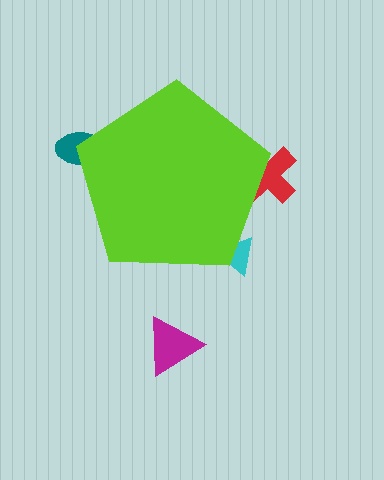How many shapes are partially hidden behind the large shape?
3 shapes are partially hidden.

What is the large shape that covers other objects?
A lime pentagon.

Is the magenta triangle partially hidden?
No, the magenta triangle is fully visible.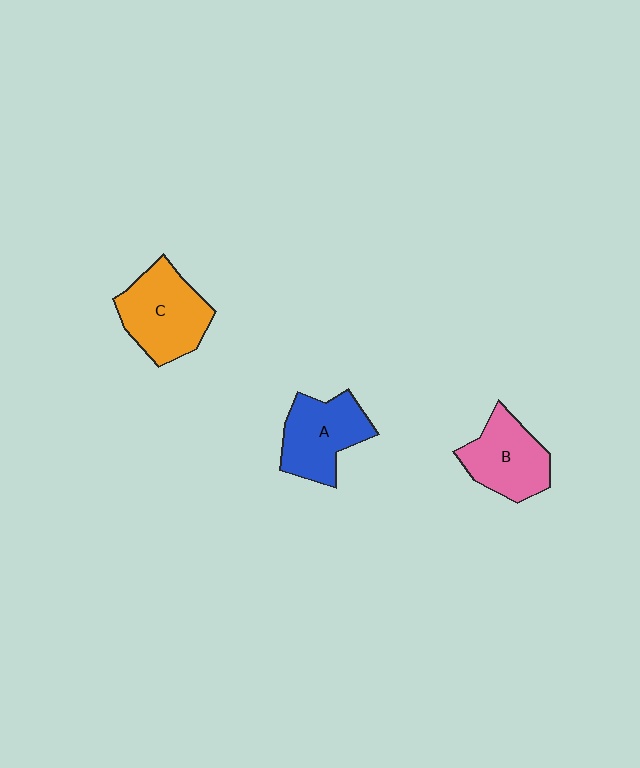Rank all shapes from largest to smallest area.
From largest to smallest: C (orange), A (blue), B (pink).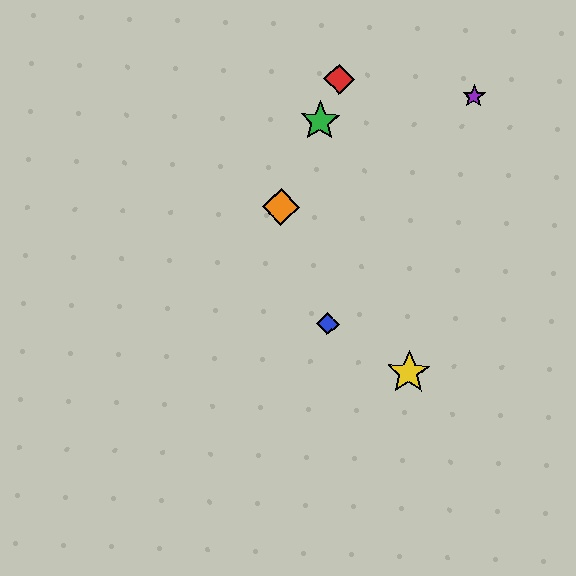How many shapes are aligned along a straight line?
3 shapes (the red diamond, the green star, the orange diamond) are aligned along a straight line.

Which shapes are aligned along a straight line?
The red diamond, the green star, the orange diamond are aligned along a straight line.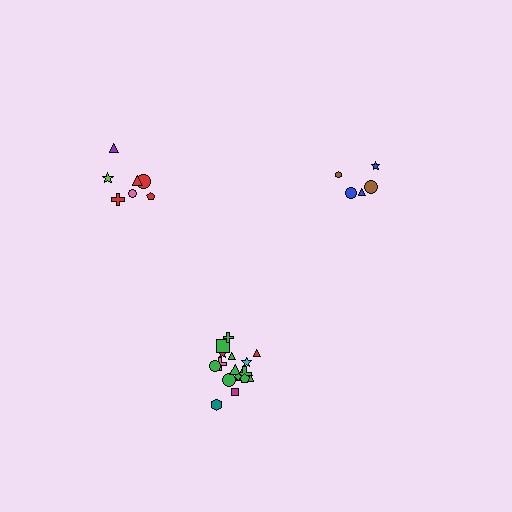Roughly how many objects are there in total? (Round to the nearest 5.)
Roughly 30 objects in total.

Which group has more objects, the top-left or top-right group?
The top-left group.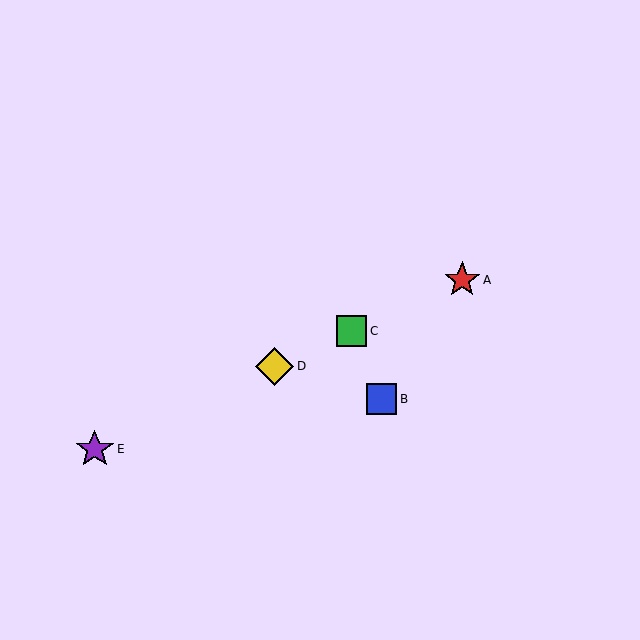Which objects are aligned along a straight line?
Objects A, C, D, E are aligned along a straight line.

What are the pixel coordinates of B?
Object B is at (382, 399).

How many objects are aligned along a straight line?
4 objects (A, C, D, E) are aligned along a straight line.